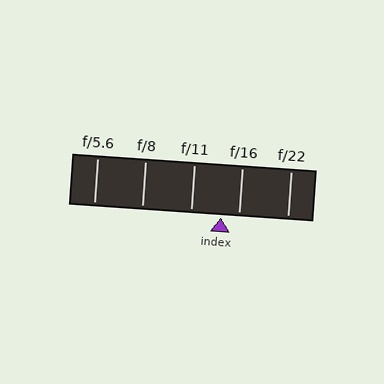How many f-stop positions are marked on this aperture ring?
There are 5 f-stop positions marked.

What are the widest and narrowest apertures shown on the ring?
The widest aperture shown is f/5.6 and the narrowest is f/22.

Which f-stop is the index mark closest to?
The index mark is closest to f/16.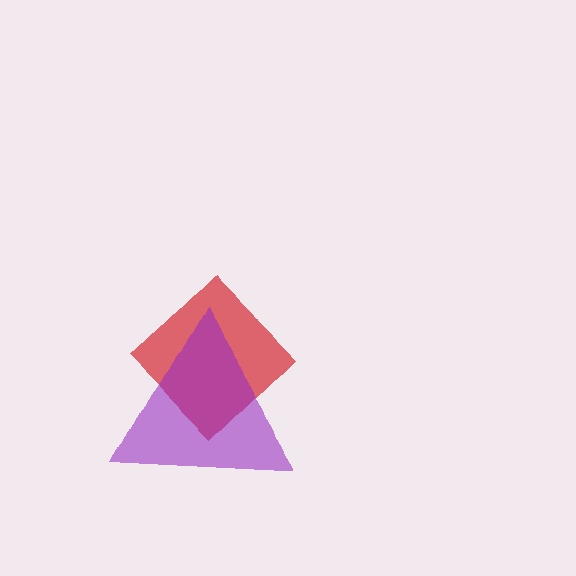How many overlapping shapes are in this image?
There are 2 overlapping shapes in the image.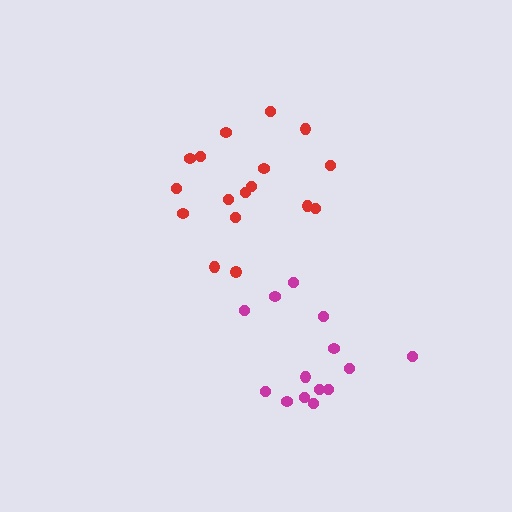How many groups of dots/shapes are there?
There are 2 groups.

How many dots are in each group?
Group 1: 14 dots, Group 2: 17 dots (31 total).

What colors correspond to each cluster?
The clusters are colored: magenta, red.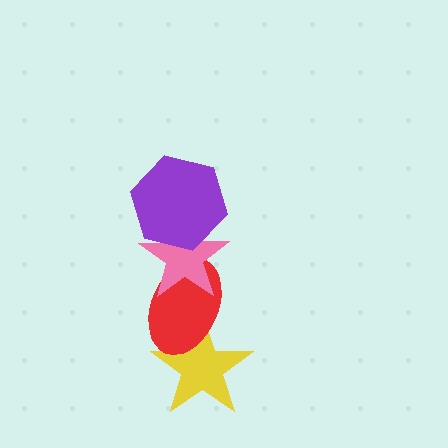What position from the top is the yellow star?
The yellow star is 4th from the top.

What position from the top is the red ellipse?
The red ellipse is 3rd from the top.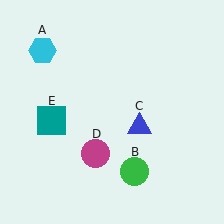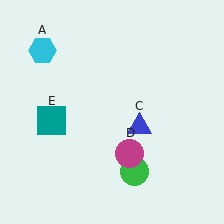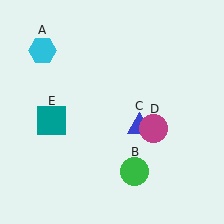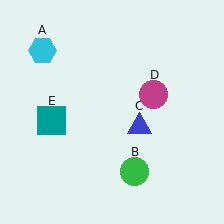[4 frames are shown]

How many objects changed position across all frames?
1 object changed position: magenta circle (object D).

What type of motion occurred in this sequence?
The magenta circle (object D) rotated counterclockwise around the center of the scene.